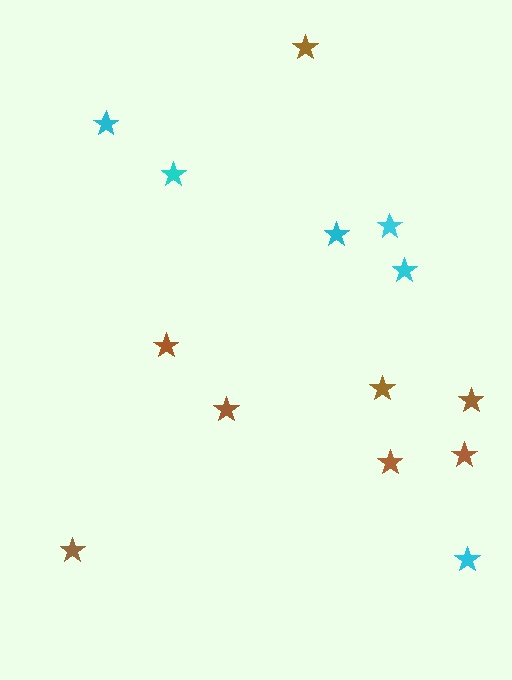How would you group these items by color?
There are 2 groups: one group of brown stars (8) and one group of cyan stars (6).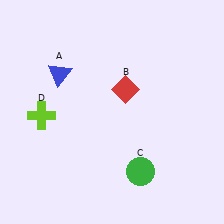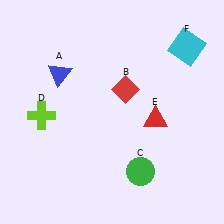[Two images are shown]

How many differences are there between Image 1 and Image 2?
There are 2 differences between the two images.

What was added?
A red triangle (E), a cyan square (F) were added in Image 2.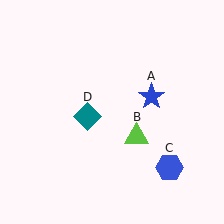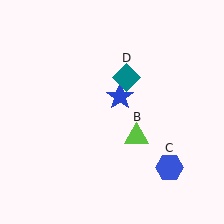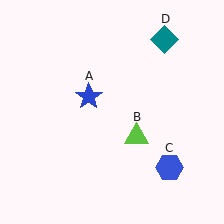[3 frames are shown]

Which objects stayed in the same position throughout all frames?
Lime triangle (object B) and blue hexagon (object C) remained stationary.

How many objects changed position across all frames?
2 objects changed position: blue star (object A), teal diamond (object D).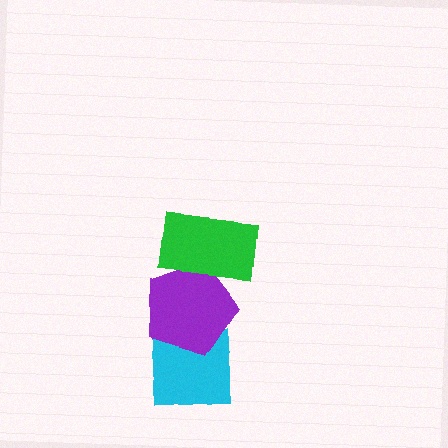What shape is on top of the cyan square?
The purple pentagon is on top of the cyan square.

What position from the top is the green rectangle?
The green rectangle is 1st from the top.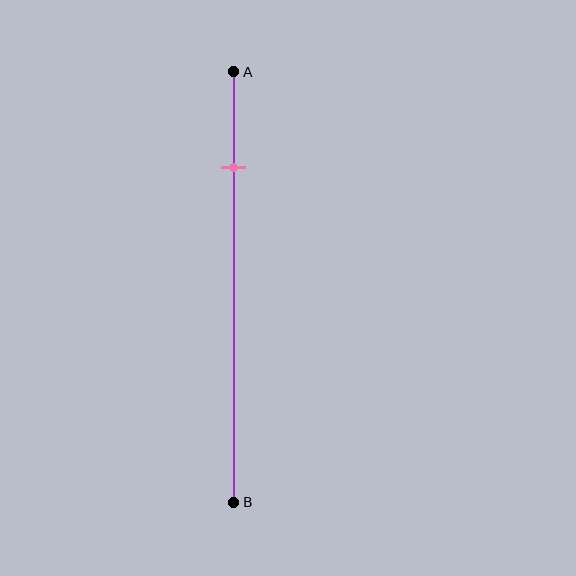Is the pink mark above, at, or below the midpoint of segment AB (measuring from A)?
The pink mark is above the midpoint of segment AB.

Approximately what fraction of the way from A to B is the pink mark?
The pink mark is approximately 20% of the way from A to B.